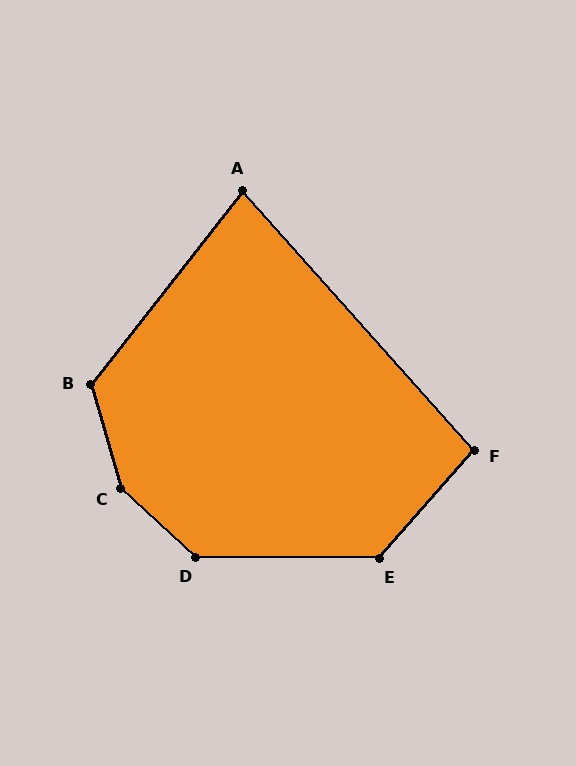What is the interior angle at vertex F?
Approximately 97 degrees (obtuse).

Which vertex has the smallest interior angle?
A, at approximately 80 degrees.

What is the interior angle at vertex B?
Approximately 126 degrees (obtuse).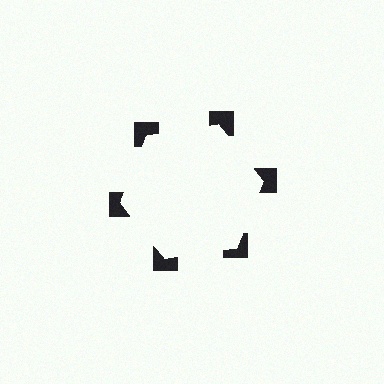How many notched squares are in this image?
There are 6 — one at each vertex of the illusory hexagon.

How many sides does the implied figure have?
6 sides.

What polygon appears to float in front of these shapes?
An illusory hexagon — its edges are inferred from the aligned wedge cuts in the notched squares, not physically drawn.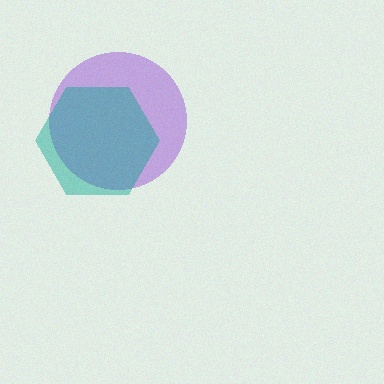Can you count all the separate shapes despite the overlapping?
Yes, there are 2 separate shapes.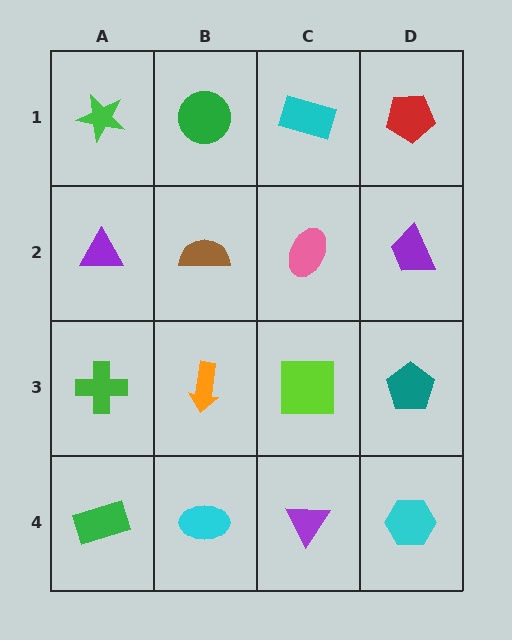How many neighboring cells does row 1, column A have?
2.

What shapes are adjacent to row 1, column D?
A purple trapezoid (row 2, column D), a cyan rectangle (row 1, column C).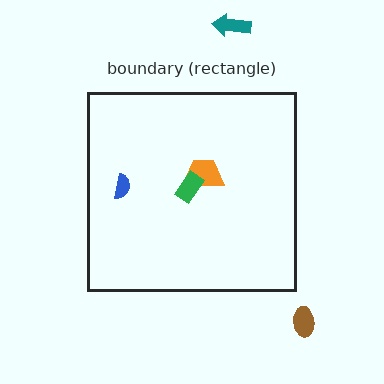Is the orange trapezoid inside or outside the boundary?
Inside.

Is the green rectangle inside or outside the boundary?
Inside.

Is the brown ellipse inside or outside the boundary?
Outside.